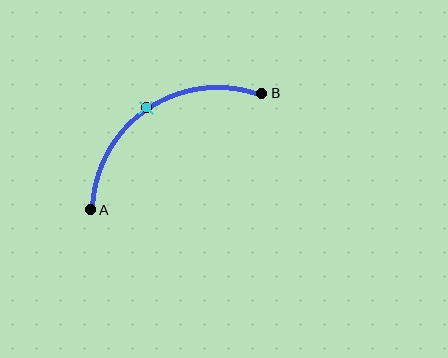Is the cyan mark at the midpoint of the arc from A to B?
Yes. The cyan mark lies on the arc at equal arc-length from both A and B — it is the arc midpoint.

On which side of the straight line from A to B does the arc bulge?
The arc bulges above and to the left of the straight line connecting A and B.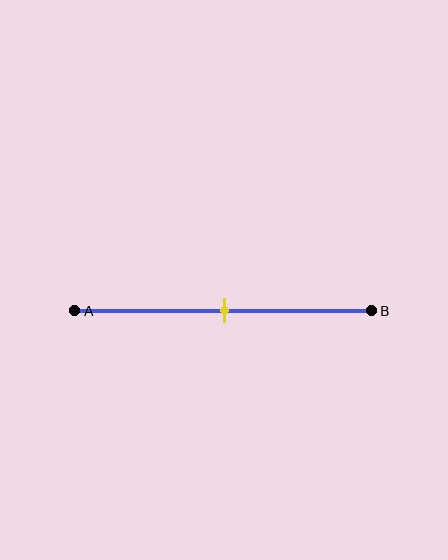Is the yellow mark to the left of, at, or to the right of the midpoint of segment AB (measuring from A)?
The yellow mark is approximately at the midpoint of segment AB.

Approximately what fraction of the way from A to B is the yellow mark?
The yellow mark is approximately 50% of the way from A to B.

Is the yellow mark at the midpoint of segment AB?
Yes, the mark is approximately at the midpoint.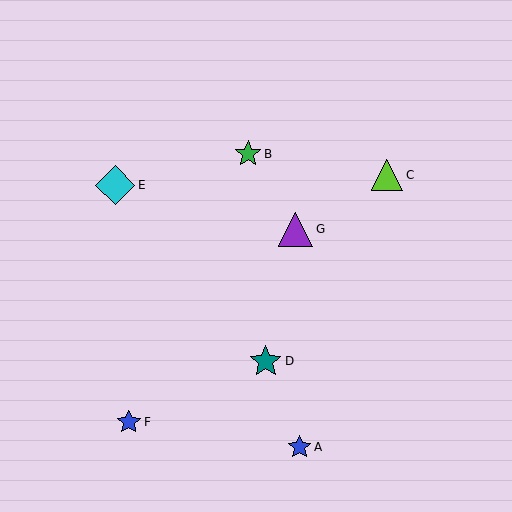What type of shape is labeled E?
Shape E is a cyan diamond.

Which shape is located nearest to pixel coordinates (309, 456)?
The blue star (labeled A) at (300, 447) is nearest to that location.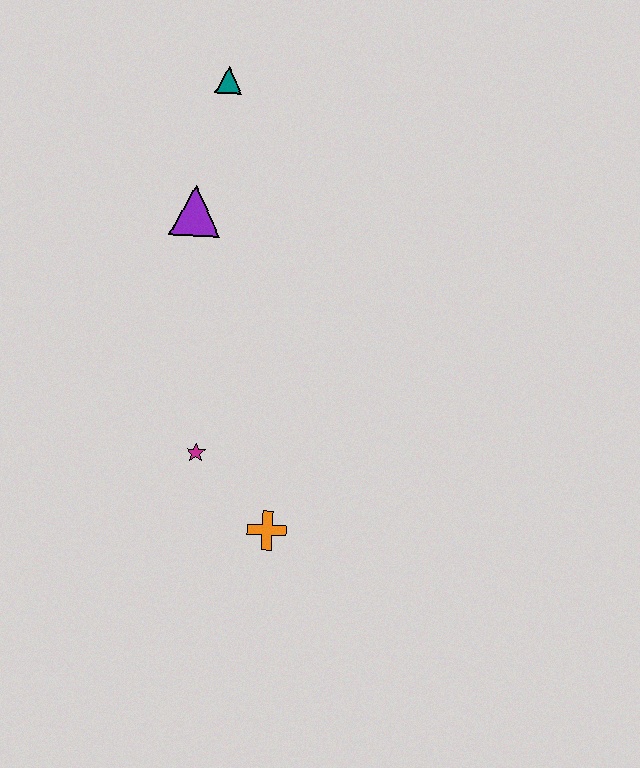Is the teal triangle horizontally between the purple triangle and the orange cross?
Yes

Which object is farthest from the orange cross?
The teal triangle is farthest from the orange cross.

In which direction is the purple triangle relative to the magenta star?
The purple triangle is above the magenta star.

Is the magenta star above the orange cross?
Yes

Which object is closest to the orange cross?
The magenta star is closest to the orange cross.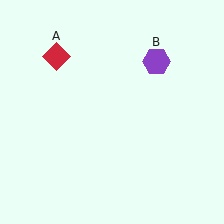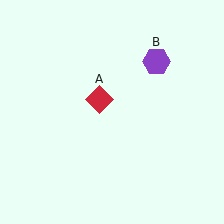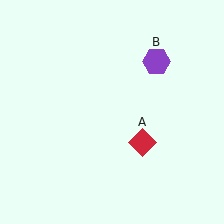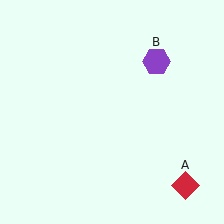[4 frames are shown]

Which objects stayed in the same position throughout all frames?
Purple hexagon (object B) remained stationary.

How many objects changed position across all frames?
1 object changed position: red diamond (object A).